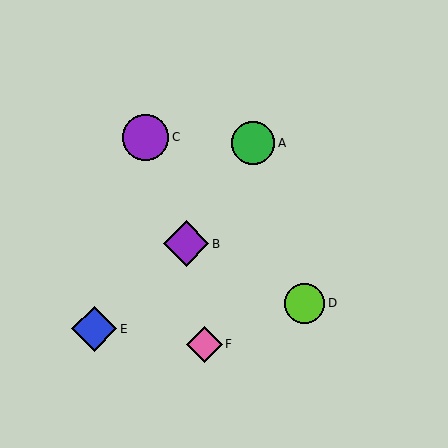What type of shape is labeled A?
Shape A is a green circle.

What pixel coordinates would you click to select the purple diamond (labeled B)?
Click at (186, 244) to select the purple diamond B.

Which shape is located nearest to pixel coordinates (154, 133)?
The purple circle (labeled C) at (146, 137) is nearest to that location.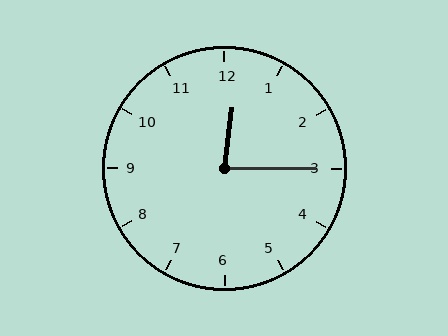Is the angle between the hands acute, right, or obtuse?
It is acute.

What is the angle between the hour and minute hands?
Approximately 82 degrees.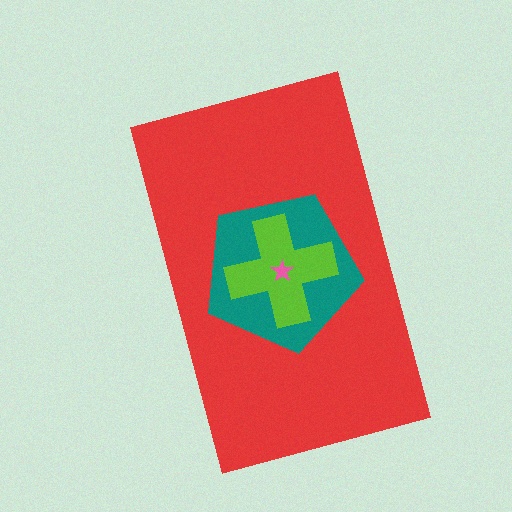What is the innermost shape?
The pink star.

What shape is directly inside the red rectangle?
The teal pentagon.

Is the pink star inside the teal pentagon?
Yes.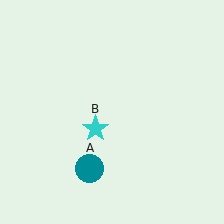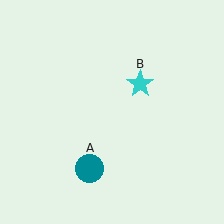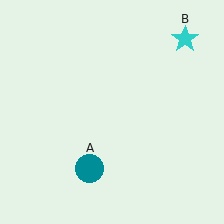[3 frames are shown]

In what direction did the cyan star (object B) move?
The cyan star (object B) moved up and to the right.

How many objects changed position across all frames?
1 object changed position: cyan star (object B).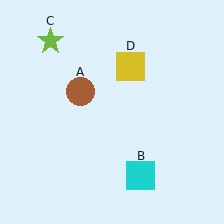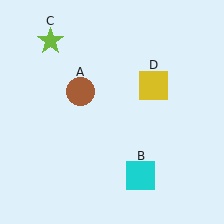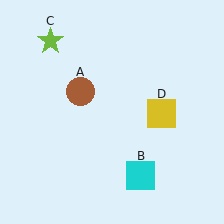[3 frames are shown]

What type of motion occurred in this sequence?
The yellow square (object D) rotated clockwise around the center of the scene.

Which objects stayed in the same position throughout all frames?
Brown circle (object A) and cyan square (object B) and lime star (object C) remained stationary.